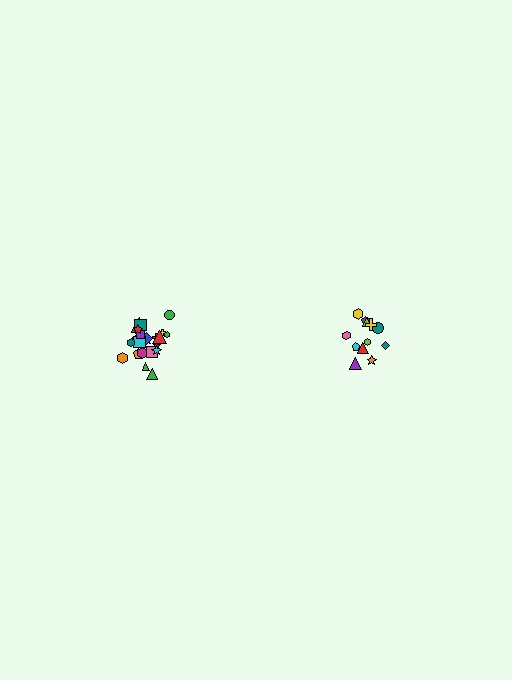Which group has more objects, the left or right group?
The left group.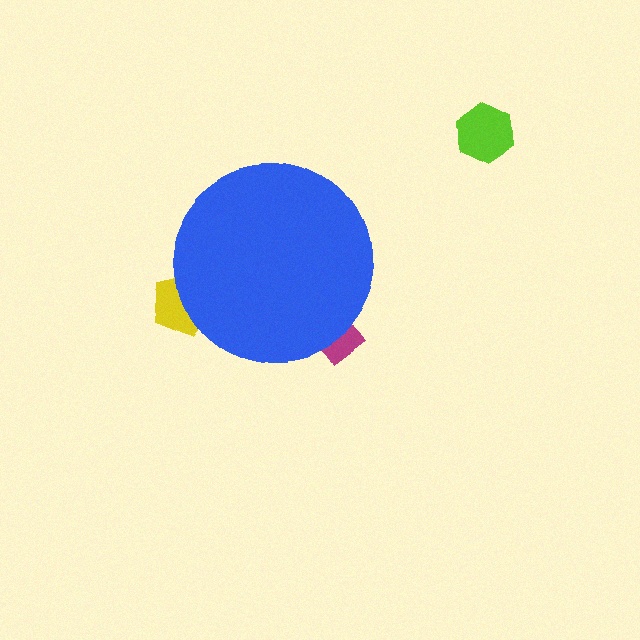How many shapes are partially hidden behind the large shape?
2 shapes are partially hidden.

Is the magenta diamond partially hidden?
Yes, the magenta diamond is partially hidden behind the blue circle.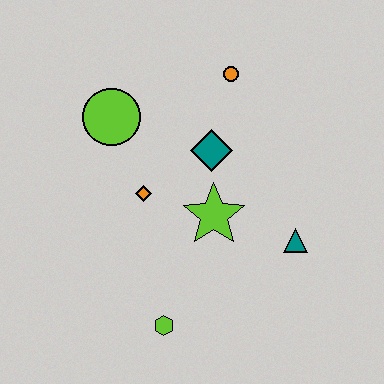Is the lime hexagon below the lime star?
Yes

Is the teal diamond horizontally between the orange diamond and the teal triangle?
Yes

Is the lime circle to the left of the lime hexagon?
Yes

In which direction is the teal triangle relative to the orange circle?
The teal triangle is below the orange circle.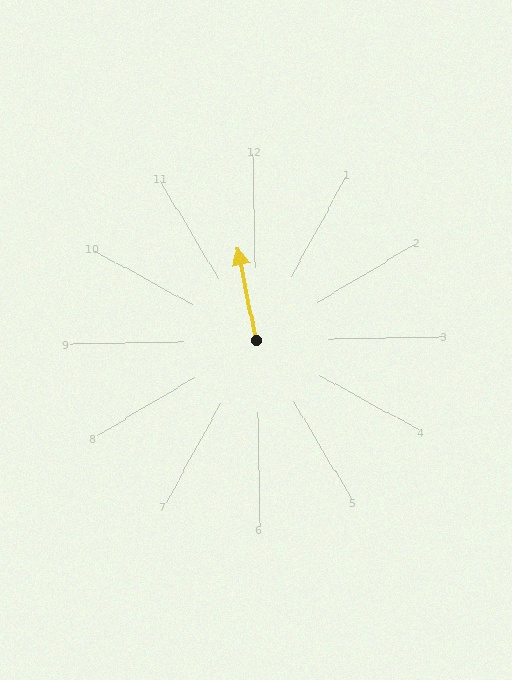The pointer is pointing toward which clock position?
Roughly 12 o'clock.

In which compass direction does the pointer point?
North.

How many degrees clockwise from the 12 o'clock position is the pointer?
Approximately 350 degrees.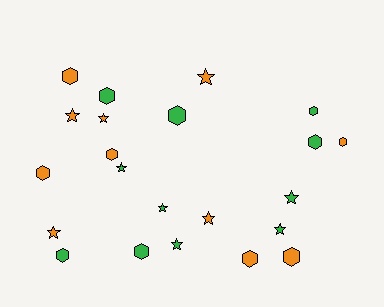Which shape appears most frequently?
Hexagon, with 12 objects.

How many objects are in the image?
There are 22 objects.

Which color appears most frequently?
Green, with 11 objects.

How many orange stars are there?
There are 5 orange stars.